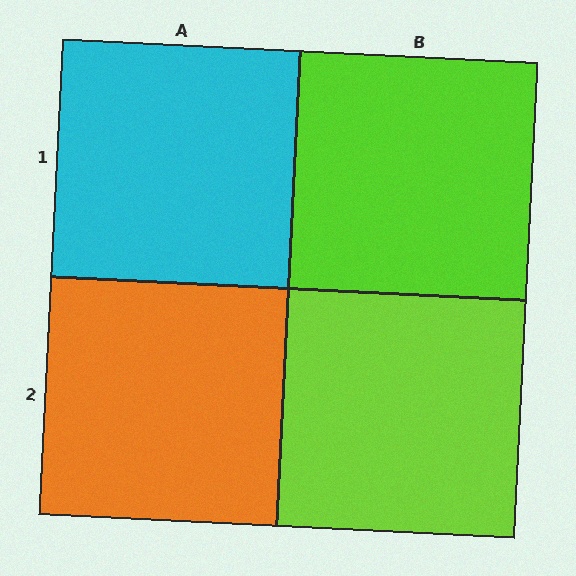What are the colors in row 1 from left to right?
Cyan, lime.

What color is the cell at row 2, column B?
Lime.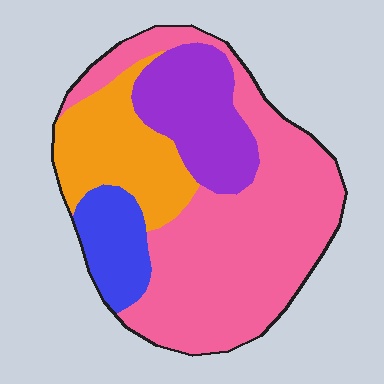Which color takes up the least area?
Blue, at roughly 10%.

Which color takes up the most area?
Pink, at roughly 55%.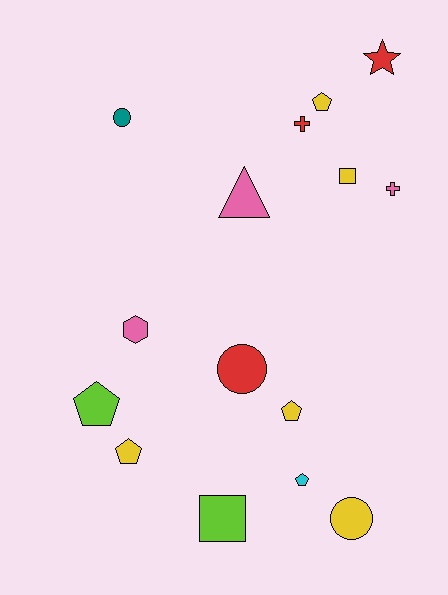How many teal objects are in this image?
There is 1 teal object.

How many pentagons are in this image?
There are 5 pentagons.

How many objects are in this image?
There are 15 objects.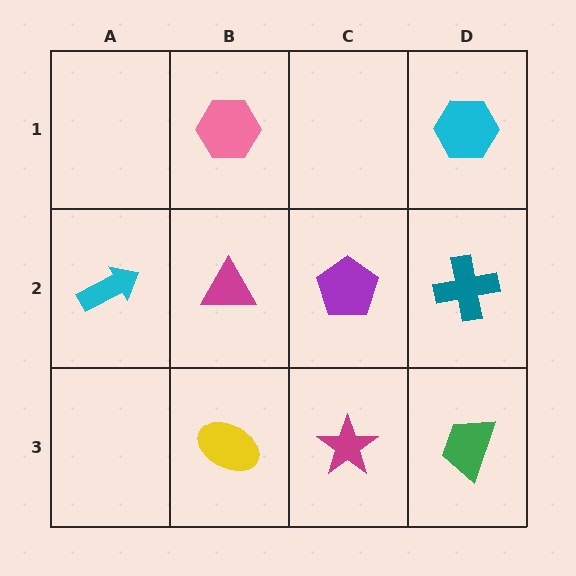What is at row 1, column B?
A pink hexagon.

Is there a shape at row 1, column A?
No, that cell is empty.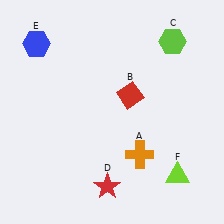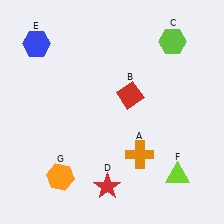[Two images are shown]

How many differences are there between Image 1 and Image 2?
There is 1 difference between the two images.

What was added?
An orange hexagon (G) was added in Image 2.